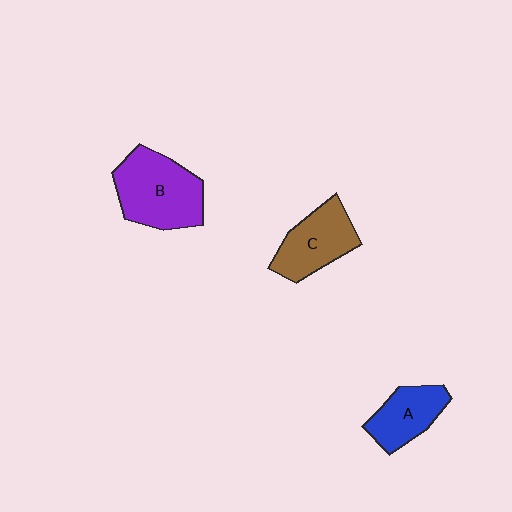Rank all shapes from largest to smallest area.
From largest to smallest: B (purple), C (brown), A (blue).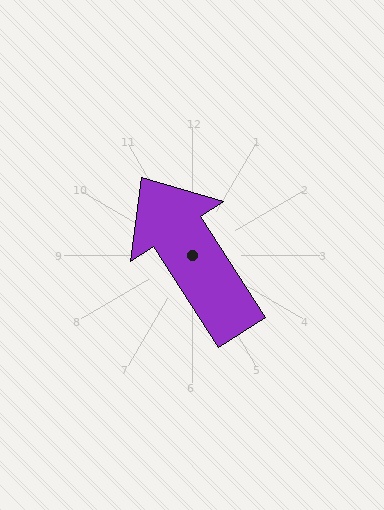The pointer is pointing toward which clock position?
Roughly 11 o'clock.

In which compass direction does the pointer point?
Northwest.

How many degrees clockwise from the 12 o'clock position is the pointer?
Approximately 327 degrees.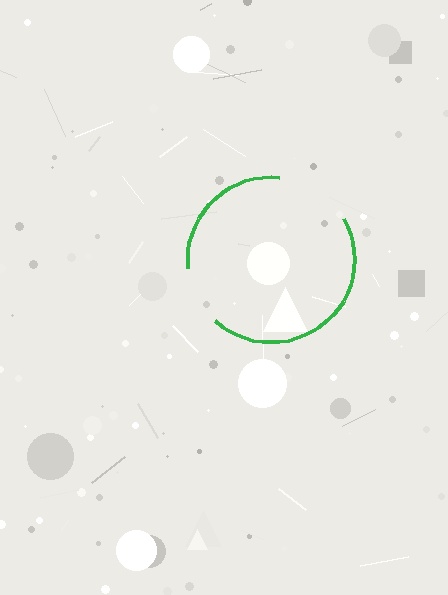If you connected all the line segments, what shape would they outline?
They would outline a circle.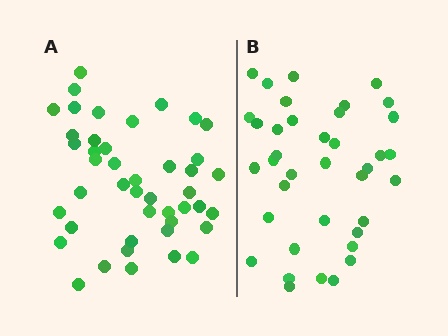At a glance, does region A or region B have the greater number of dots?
Region A (the left region) has more dots.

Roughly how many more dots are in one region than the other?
Region A has about 6 more dots than region B.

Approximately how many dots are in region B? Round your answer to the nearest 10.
About 40 dots. (The exact count is 38, which rounds to 40.)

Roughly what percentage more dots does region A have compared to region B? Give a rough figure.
About 15% more.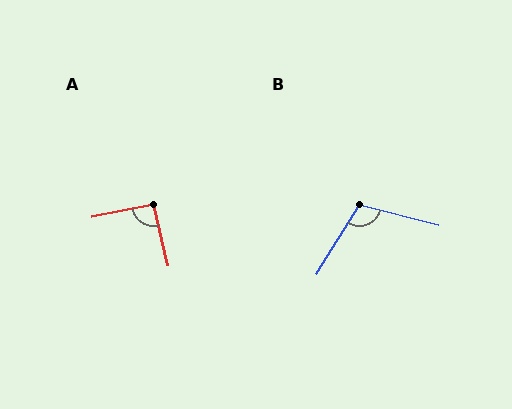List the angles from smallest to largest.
A (92°), B (108°).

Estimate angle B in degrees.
Approximately 108 degrees.